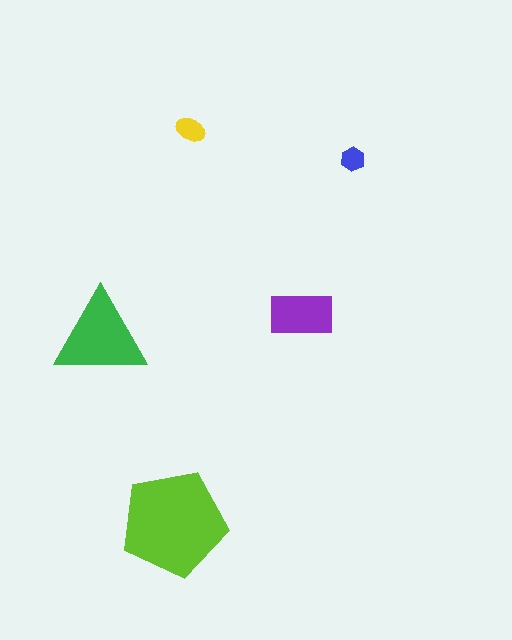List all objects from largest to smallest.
The lime pentagon, the green triangle, the purple rectangle, the yellow ellipse, the blue hexagon.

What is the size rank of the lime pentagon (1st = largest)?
1st.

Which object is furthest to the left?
The green triangle is leftmost.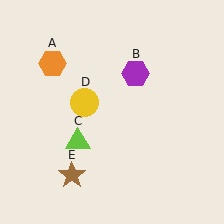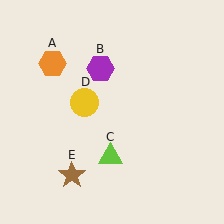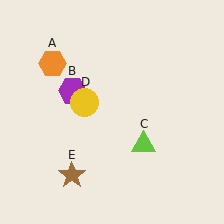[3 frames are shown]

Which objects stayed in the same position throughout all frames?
Orange hexagon (object A) and yellow circle (object D) and brown star (object E) remained stationary.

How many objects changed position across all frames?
2 objects changed position: purple hexagon (object B), lime triangle (object C).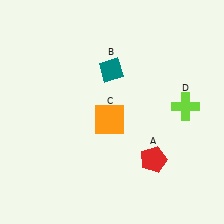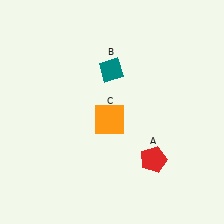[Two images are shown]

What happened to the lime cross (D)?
The lime cross (D) was removed in Image 2. It was in the top-right area of Image 1.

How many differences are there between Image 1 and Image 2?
There is 1 difference between the two images.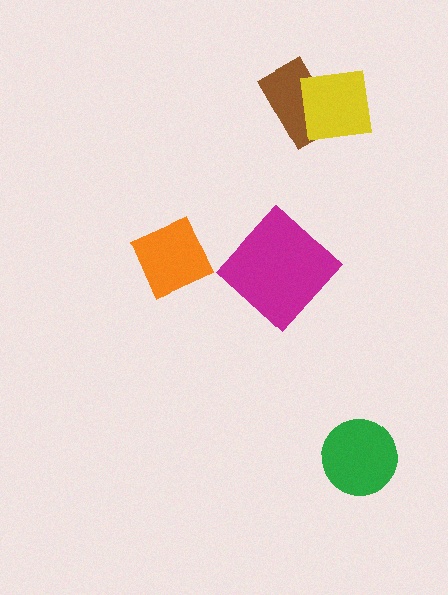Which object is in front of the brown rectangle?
The yellow square is in front of the brown rectangle.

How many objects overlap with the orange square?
0 objects overlap with the orange square.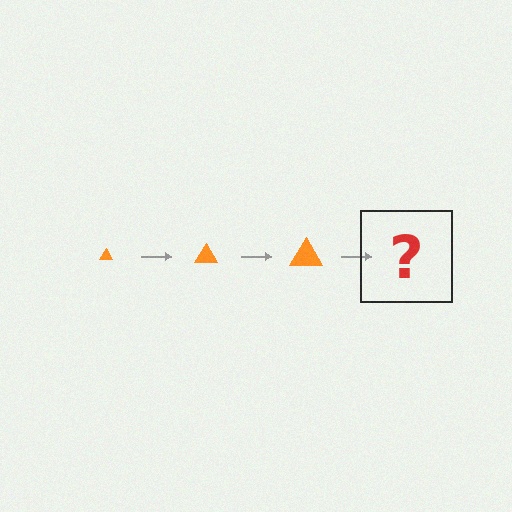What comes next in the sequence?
The next element should be an orange triangle, larger than the previous one.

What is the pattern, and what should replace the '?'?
The pattern is that the triangle gets progressively larger each step. The '?' should be an orange triangle, larger than the previous one.